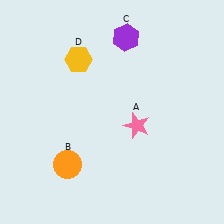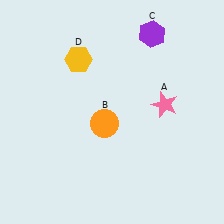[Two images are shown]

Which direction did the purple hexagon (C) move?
The purple hexagon (C) moved right.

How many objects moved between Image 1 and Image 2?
3 objects moved between the two images.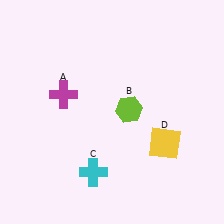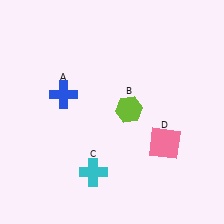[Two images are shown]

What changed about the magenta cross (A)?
In Image 1, A is magenta. In Image 2, it changed to blue.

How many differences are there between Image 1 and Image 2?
There are 2 differences between the two images.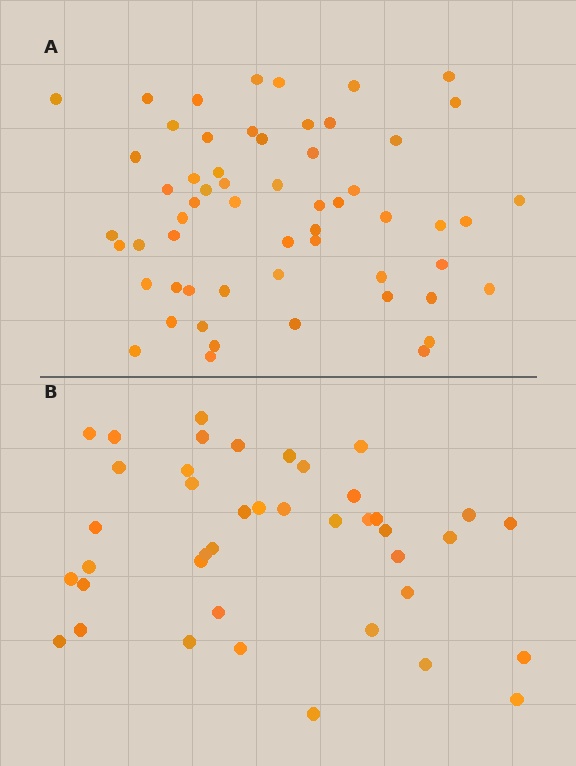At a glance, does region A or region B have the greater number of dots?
Region A (the top region) has more dots.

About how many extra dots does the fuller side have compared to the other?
Region A has approximately 15 more dots than region B.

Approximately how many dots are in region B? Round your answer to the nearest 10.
About 40 dots. (The exact count is 41, which rounds to 40.)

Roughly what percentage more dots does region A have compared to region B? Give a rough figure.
About 40% more.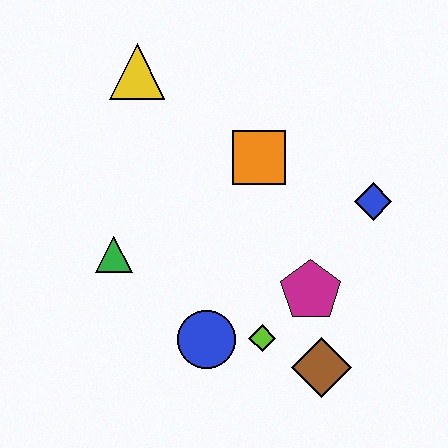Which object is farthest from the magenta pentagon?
The yellow triangle is farthest from the magenta pentagon.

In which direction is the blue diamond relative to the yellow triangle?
The blue diamond is to the right of the yellow triangle.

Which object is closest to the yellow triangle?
The orange square is closest to the yellow triangle.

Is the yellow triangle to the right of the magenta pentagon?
No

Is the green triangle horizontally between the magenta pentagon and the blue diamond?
No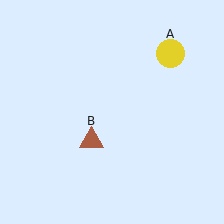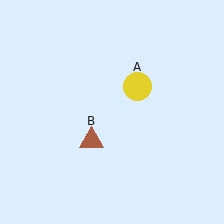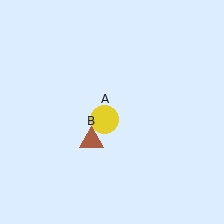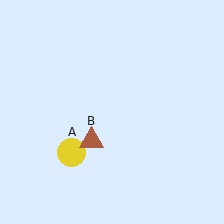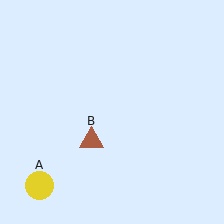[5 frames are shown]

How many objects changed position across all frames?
1 object changed position: yellow circle (object A).